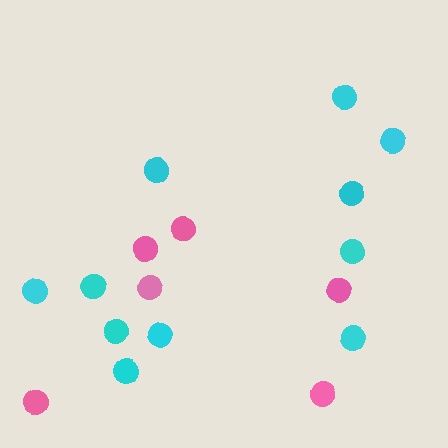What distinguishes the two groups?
There are 2 groups: one group of cyan circles (11) and one group of pink circles (6).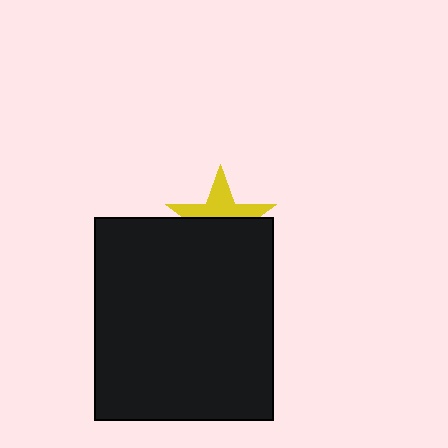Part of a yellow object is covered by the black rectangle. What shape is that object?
It is a star.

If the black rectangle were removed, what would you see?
You would see the complete yellow star.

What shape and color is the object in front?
The object in front is a black rectangle.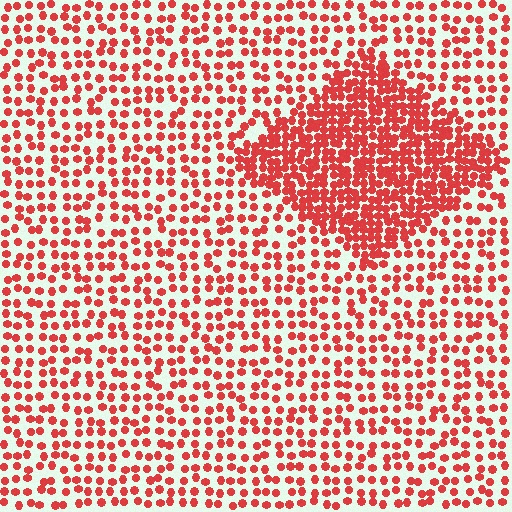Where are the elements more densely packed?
The elements are more densely packed inside the diamond boundary.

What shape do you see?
I see a diamond.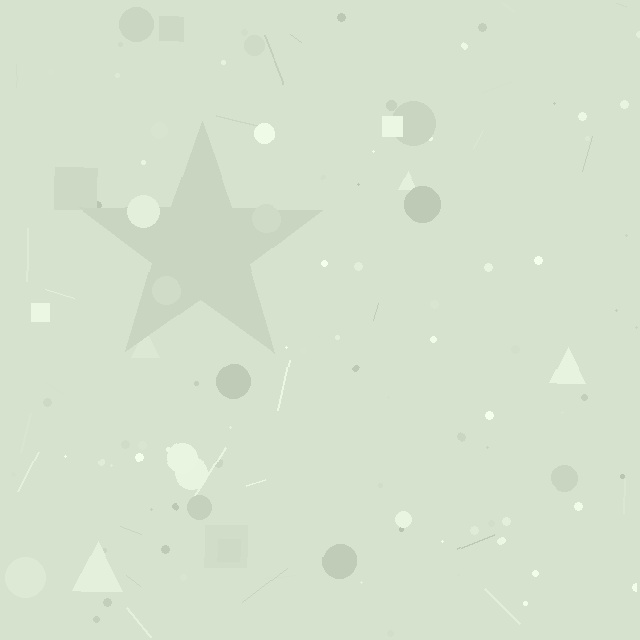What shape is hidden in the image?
A star is hidden in the image.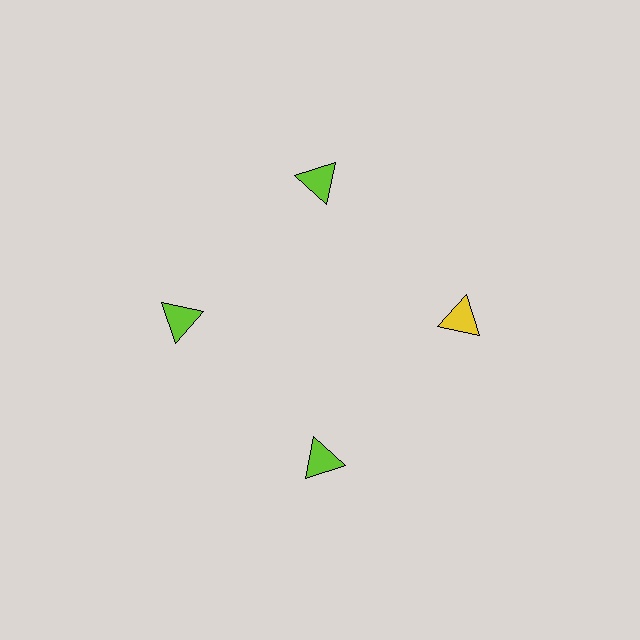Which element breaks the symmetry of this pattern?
The yellow triangle at roughly the 3 o'clock position breaks the symmetry. All other shapes are lime triangles.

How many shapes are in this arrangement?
There are 4 shapes arranged in a ring pattern.